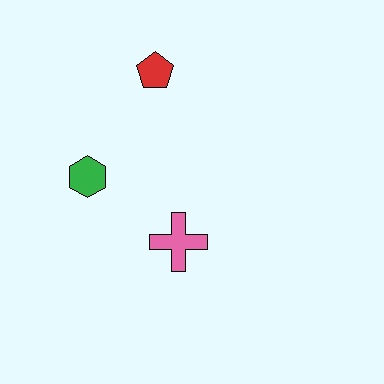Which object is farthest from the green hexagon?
The red pentagon is farthest from the green hexagon.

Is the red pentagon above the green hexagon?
Yes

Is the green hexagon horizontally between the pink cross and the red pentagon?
No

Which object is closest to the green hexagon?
The pink cross is closest to the green hexagon.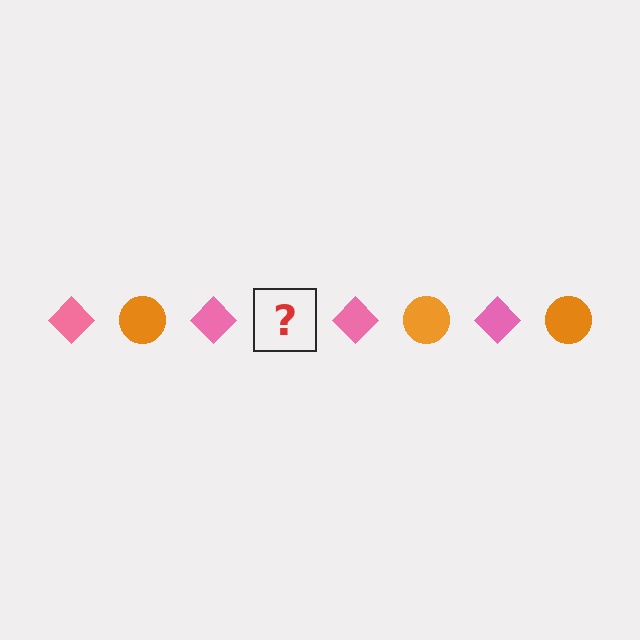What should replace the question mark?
The question mark should be replaced with an orange circle.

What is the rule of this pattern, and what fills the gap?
The rule is that the pattern alternates between pink diamond and orange circle. The gap should be filled with an orange circle.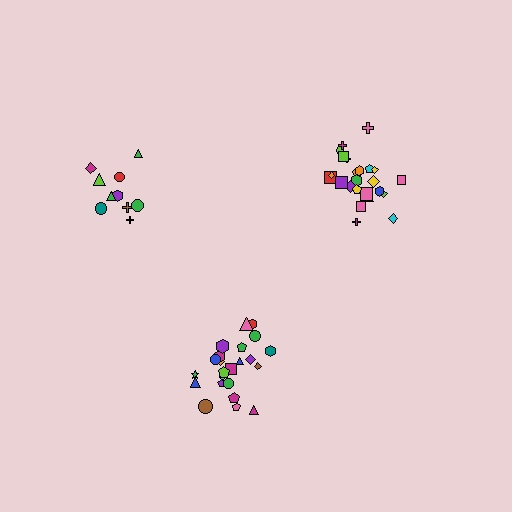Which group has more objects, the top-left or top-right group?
The top-right group.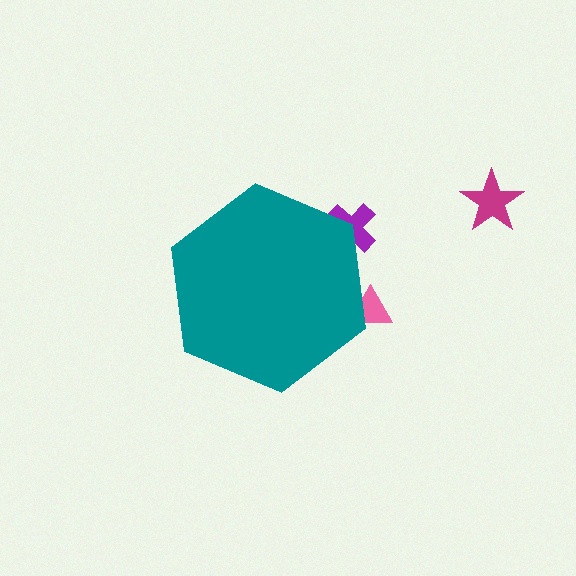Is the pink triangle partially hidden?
Yes, the pink triangle is partially hidden behind the teal hexagon.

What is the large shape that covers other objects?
A teal hexagon.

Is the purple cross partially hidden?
Yes, the purple cross is partially hidden behind the teal hexagon.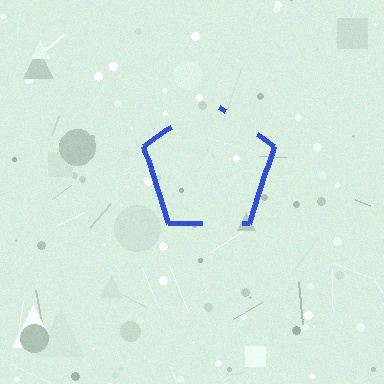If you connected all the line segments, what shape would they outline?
They would outline a pentagon.